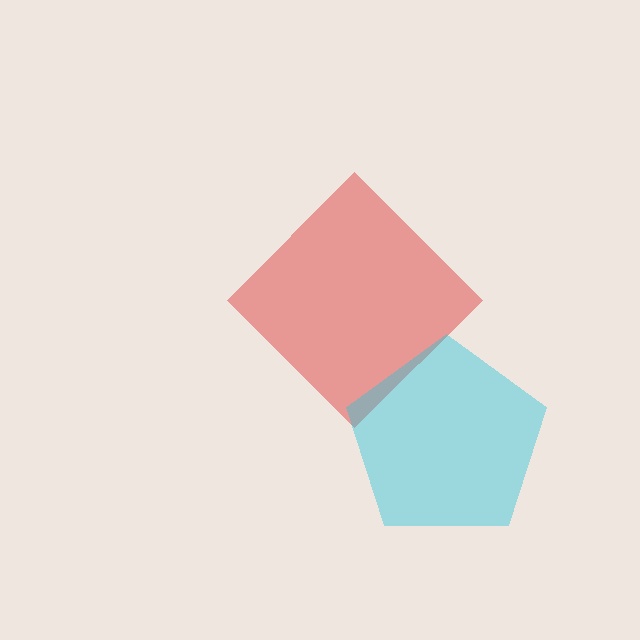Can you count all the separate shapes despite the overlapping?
Yes, there are 2 separate shapes.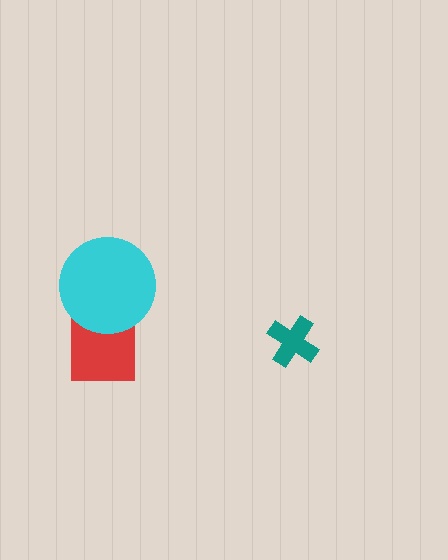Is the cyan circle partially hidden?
No, no other shape covers it.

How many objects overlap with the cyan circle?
1 object overlaps with the cyan circle.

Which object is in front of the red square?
The cyan circle is in front of the red square.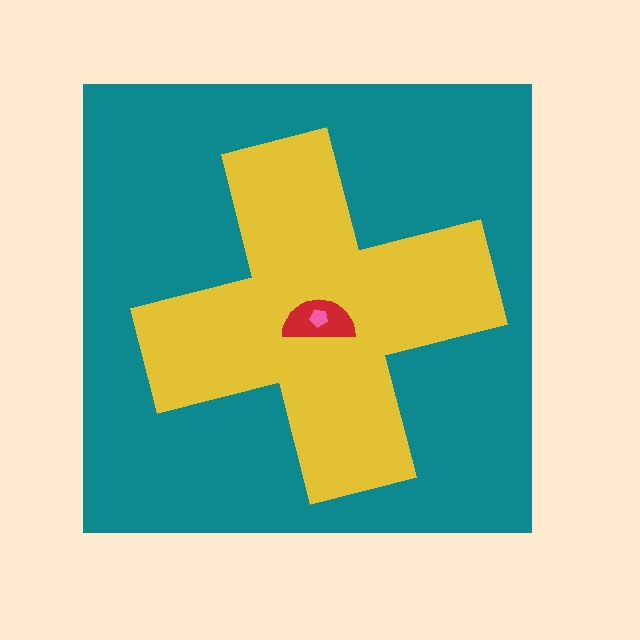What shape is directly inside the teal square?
The yellow cross.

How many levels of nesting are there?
4.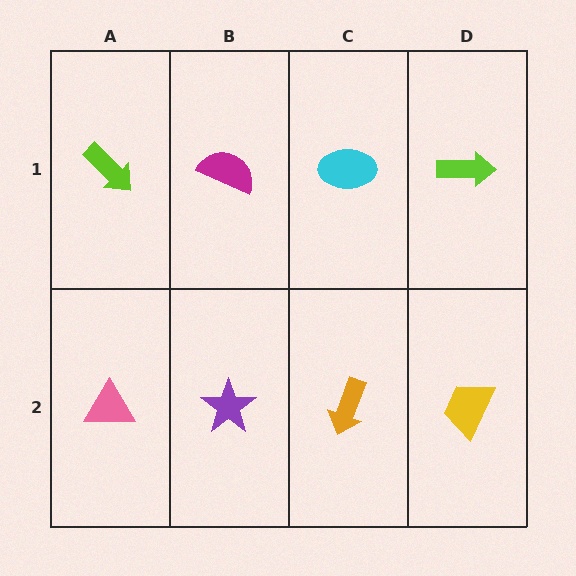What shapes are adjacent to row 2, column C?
A cyan ellipse (row 1, column C), a purple star (row 2, column B), a yellow trapezoid (row 2, column D).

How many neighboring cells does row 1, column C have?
3.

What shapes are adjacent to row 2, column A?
A lime arrow (row 1, column A), a purple star (row 2, column B).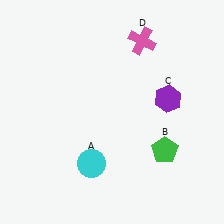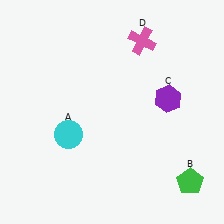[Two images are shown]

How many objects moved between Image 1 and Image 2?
2 objects moved between the two images.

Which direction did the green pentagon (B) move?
The green pentagon (B) moved down.